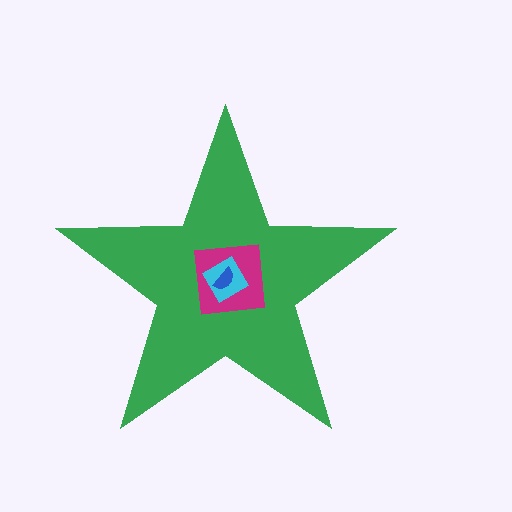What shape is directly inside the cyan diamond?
The blue semicircle.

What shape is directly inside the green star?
The magenta square.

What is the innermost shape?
The blue semicircle.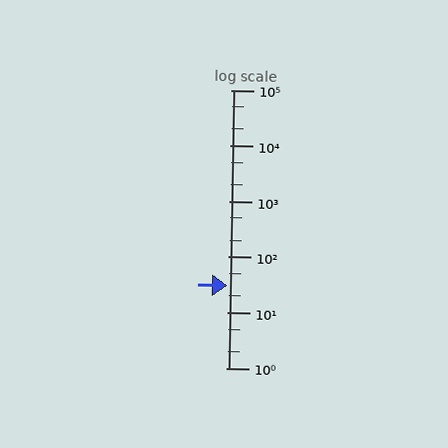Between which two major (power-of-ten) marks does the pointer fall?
The pointer is between 10 and 100.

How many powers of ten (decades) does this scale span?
The scale spans 5 decades, from 1 to 100000.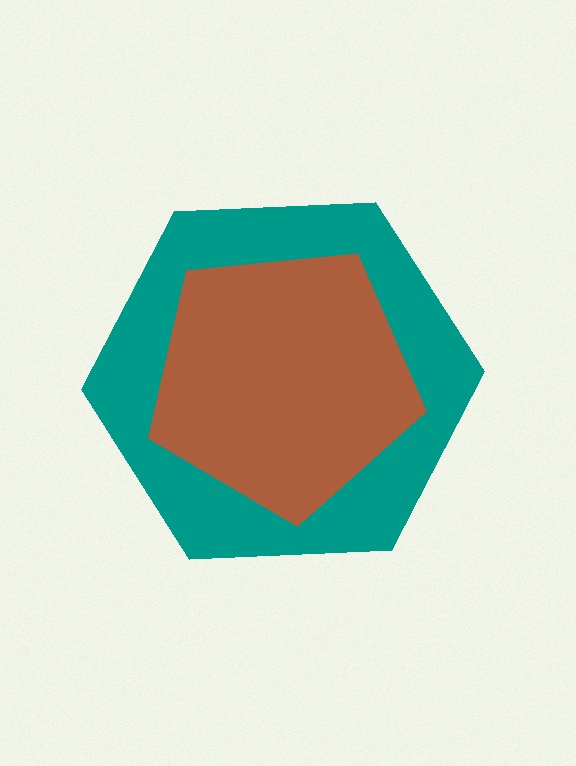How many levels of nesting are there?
2.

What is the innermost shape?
The brown pentagon.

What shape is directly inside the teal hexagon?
The brown pentagon.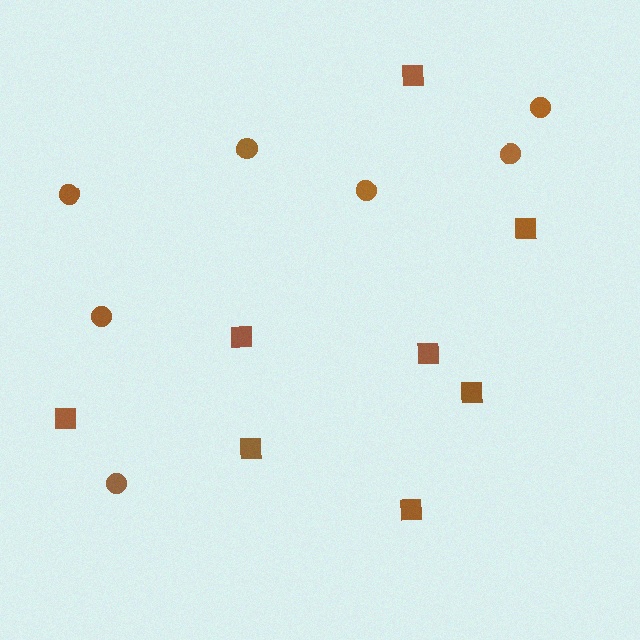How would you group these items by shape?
There are 2 groups: one group of circles (7) and one group of squares (8).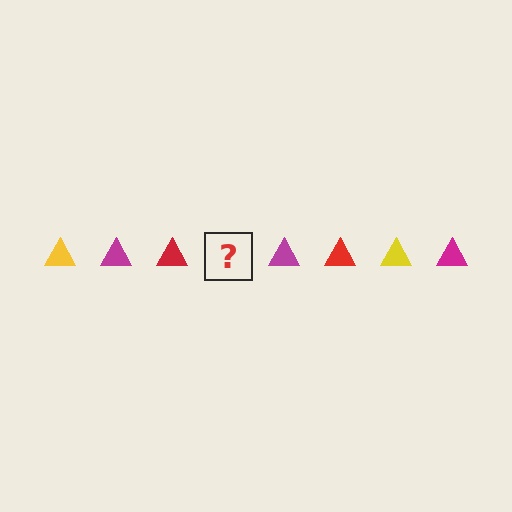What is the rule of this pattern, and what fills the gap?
The rule is that the pattern cycles through yellow, magenta, red triangles. The gap should be filled with a yellow triangle.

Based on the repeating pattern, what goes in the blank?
The blank should be a yellow triangle.